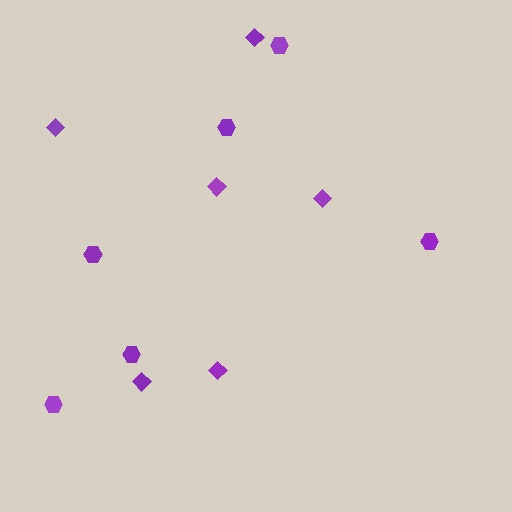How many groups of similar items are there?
There are 2 groups: one group of diamonds (6) and one group of hexagons (6).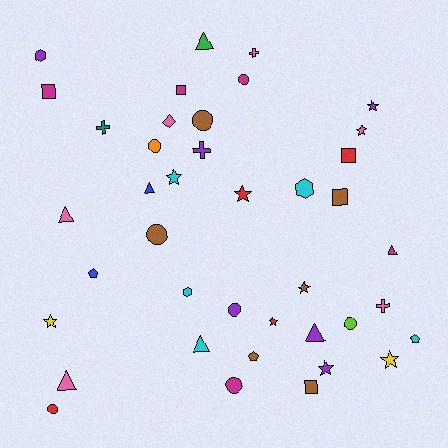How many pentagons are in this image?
There are 3 pentagons.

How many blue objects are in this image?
There are 2 blue objects.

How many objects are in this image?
There are 40 objects.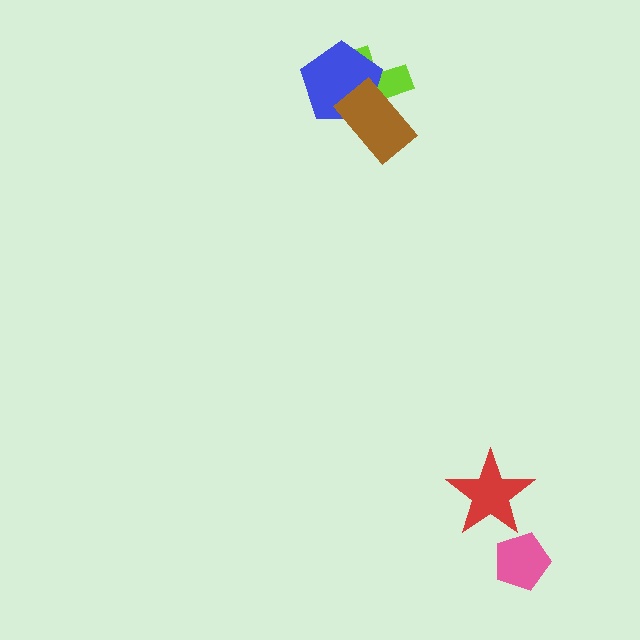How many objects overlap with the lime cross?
2 objects overlap with the lime cross.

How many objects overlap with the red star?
0 objects overlap with the red star.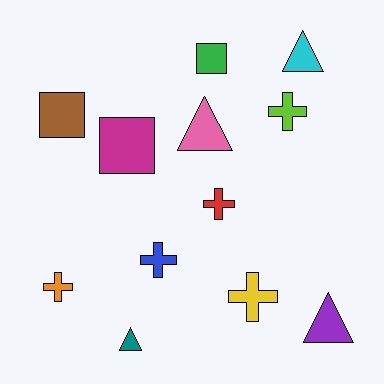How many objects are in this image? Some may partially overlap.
There are 12 objects.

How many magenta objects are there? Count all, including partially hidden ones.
There is 1 magenta object.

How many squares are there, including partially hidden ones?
There are 3 squares.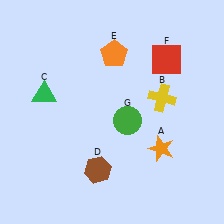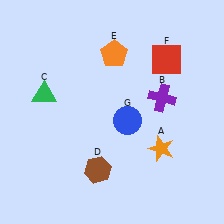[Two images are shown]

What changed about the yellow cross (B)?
In Image 1, B is yellow. In Image 2, it changed to purple.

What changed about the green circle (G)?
In Image 1, G is green. In Image 2, it changed to blue.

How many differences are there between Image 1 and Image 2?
There are 2 differences between the two images.